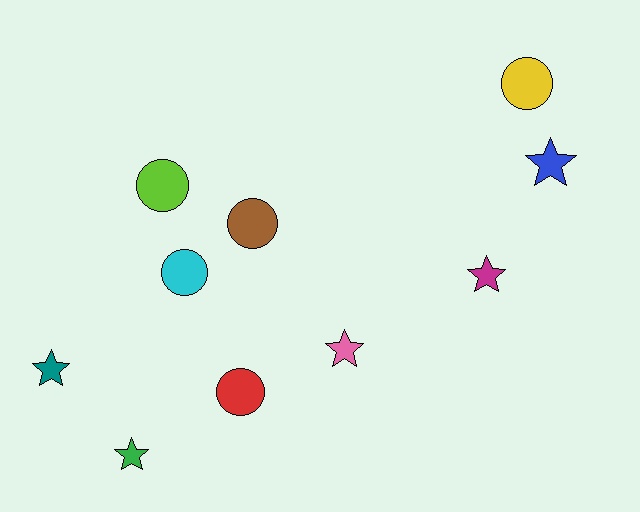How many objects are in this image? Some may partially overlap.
There are 10 objects.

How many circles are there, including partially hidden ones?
There are 5 circles.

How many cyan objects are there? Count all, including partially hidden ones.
There is 1 cyan object.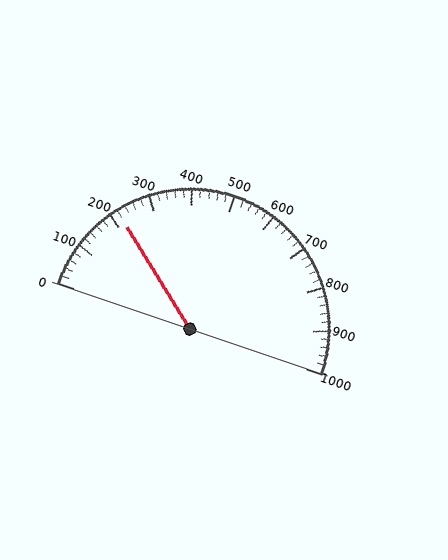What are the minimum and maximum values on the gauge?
The gauge ranges from 0 to 1000.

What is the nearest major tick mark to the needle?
The nearest major tick mark is 200.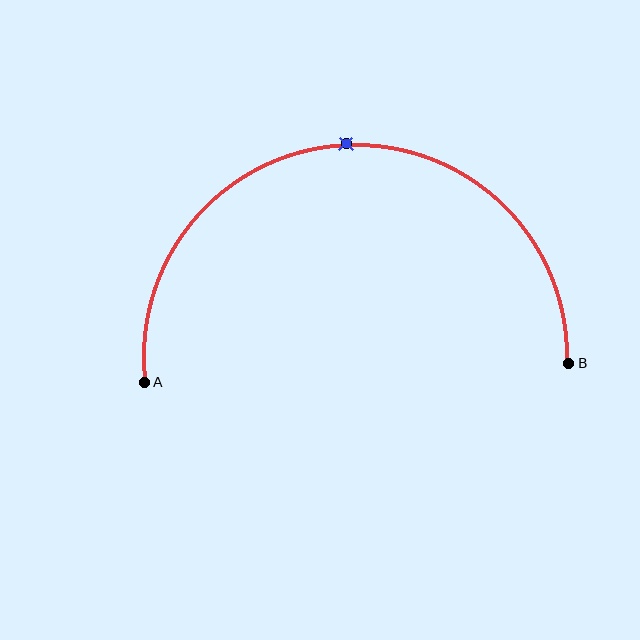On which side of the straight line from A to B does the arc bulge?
The arc bulges above the straight line connecting A and B.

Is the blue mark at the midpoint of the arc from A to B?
Yes. The blue mark lies on the arc at equal arc-length from both A and B — it is the arc midpoint.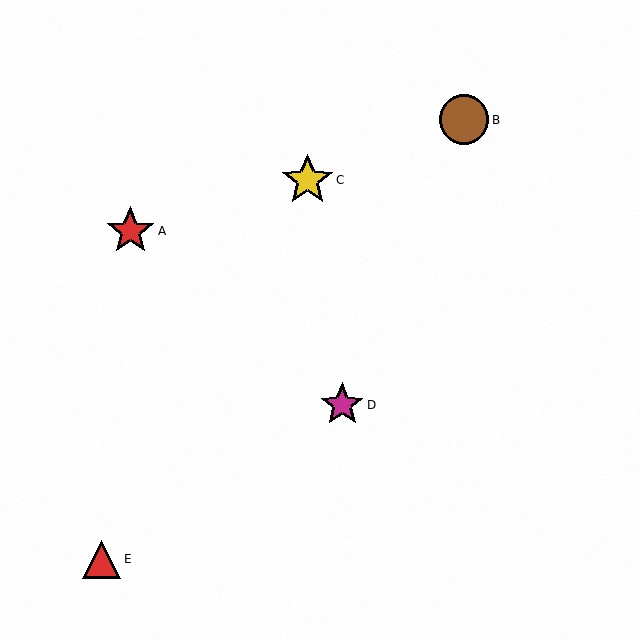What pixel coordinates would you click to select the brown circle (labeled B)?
Click at (464, 120) to select the brown circle B.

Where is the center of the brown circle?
The center of the brown circle is at (464, 120).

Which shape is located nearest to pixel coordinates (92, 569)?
The red triangle (labeled E) at (102, 559) is nearest to that location.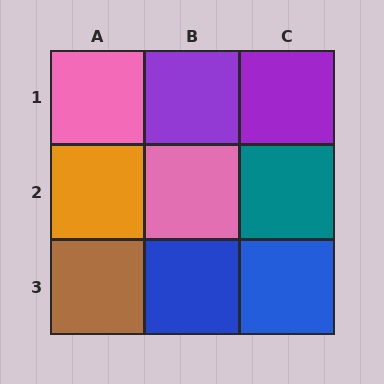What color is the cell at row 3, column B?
Blue.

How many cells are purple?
2 cells are purple.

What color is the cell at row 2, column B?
Pink.